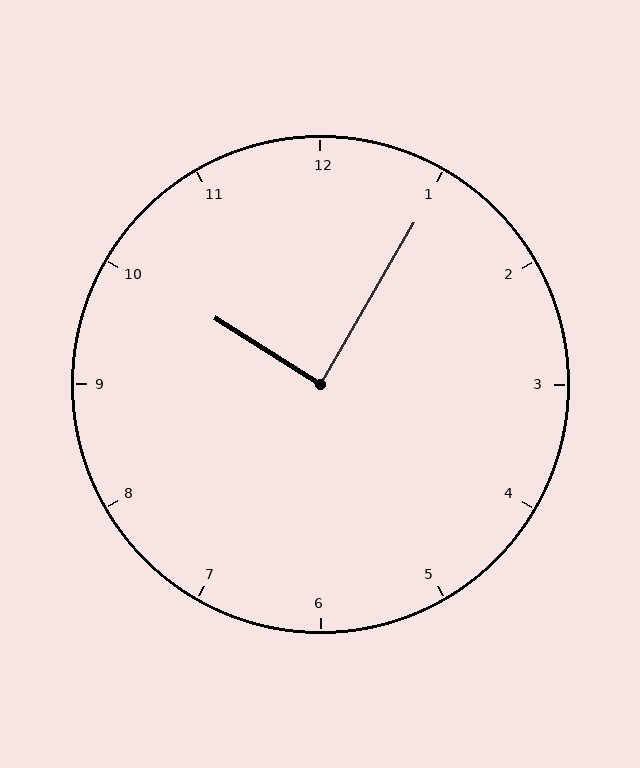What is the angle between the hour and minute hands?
Approximately 88 degrees.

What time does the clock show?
10:05.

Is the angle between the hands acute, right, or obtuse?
It is right.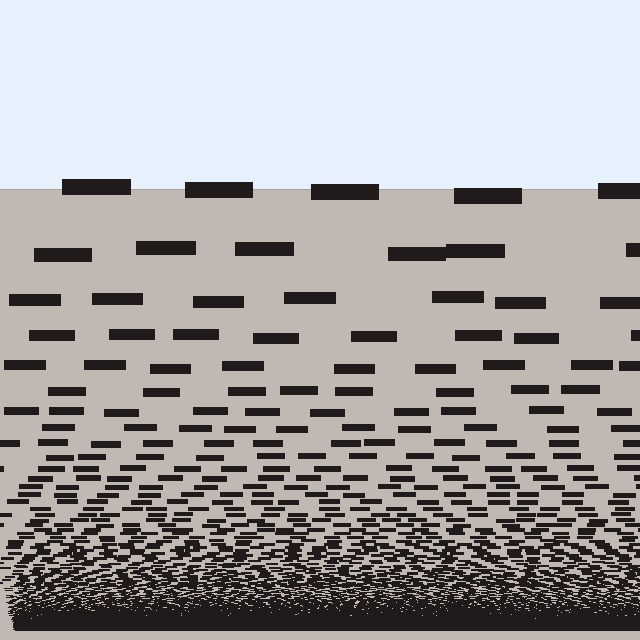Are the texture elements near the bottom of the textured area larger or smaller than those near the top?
Smaller. The gradient is inverted — elements near the bottom are smaller and denser.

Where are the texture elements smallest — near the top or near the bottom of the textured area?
Near the bottom.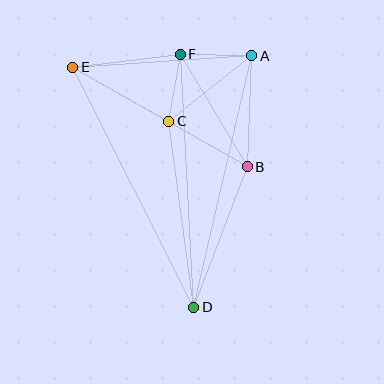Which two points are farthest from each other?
Points D and E are farthest from each other.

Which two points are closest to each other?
Points C and F are closest to each other.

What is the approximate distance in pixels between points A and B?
The distance between A and B is approximately 111 pixels.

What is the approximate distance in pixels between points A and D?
The distance between A and D is approximately 258 pixels.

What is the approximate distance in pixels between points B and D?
The distance between B and D is approximately 150 pixels.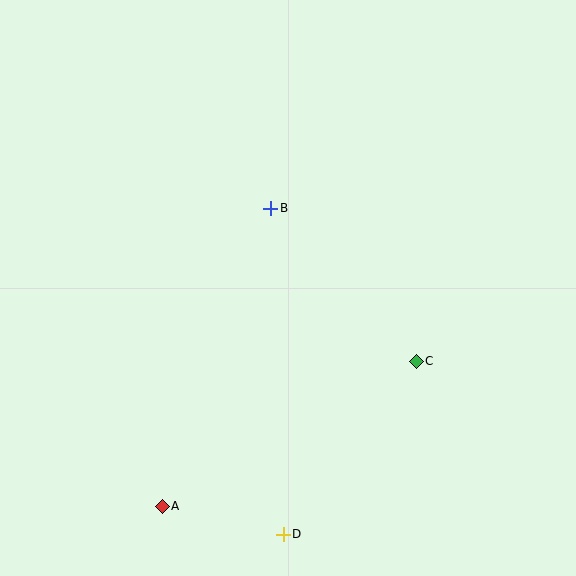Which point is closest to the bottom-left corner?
Point A is closest to the bottom-left corner.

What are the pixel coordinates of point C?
Point C is at (416, 361).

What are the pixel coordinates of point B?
Point B is at (271, 208).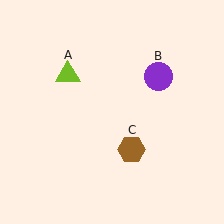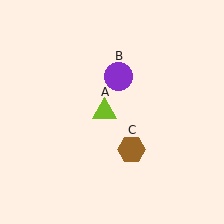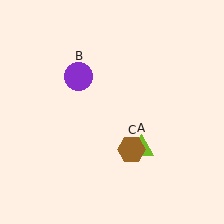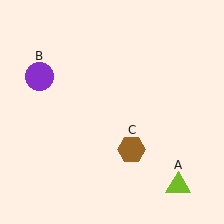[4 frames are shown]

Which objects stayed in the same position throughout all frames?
Brown hexagon (object C) remained stationary.